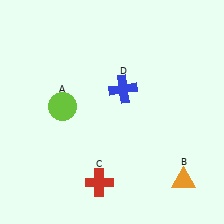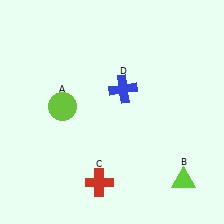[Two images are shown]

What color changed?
The triangle (B) changed from orange in Image 1 to lime in Image 2.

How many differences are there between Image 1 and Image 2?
There is 1 difference between the two images.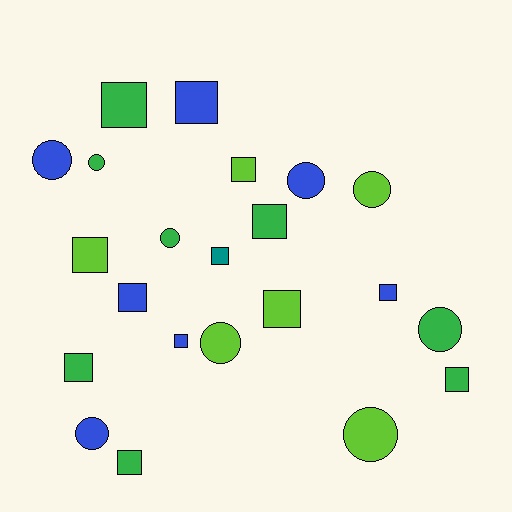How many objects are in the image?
There are 22 objects.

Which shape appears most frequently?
Square, with 13 objects.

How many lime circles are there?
There are 3 lime circles.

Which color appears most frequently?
Green, with 8 objects.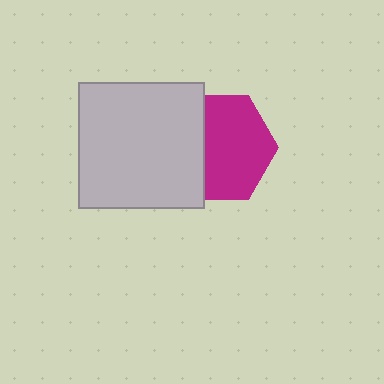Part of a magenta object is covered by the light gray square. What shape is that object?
It is a hexagon.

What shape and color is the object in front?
The object in front is a light gray square.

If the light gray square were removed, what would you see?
You would see the complete magenta hexagon.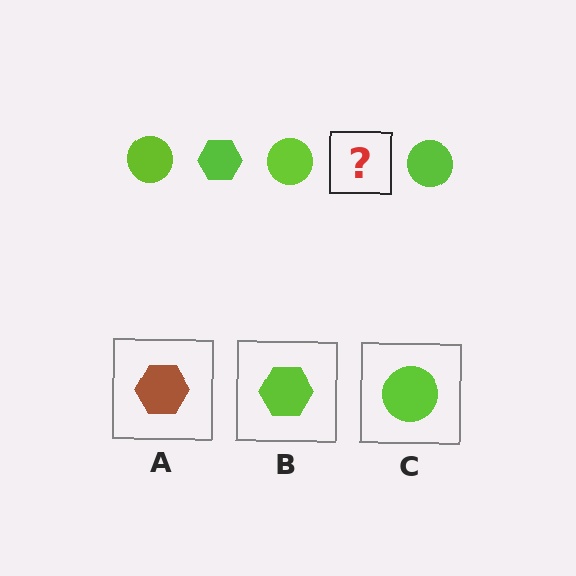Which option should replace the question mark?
Option B.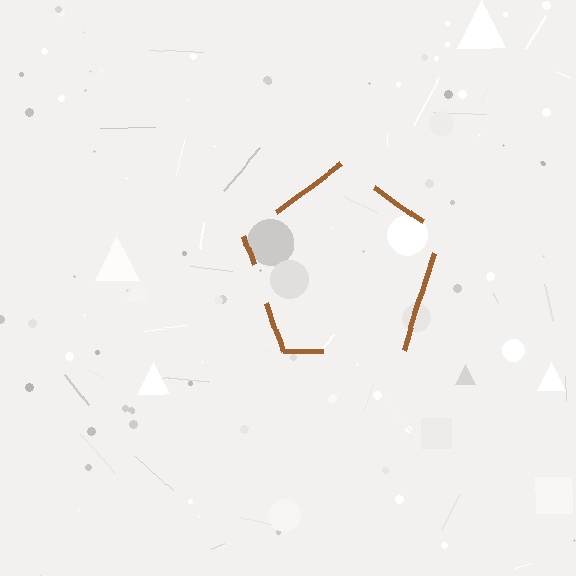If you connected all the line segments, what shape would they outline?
They would outline a pentagon.